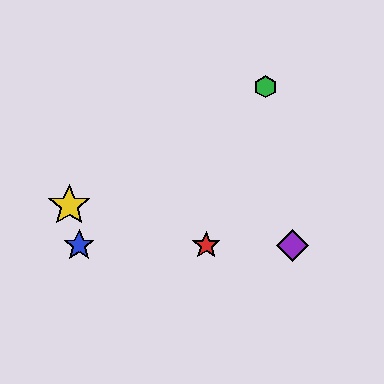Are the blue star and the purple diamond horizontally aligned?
Yes, both are at y≈245.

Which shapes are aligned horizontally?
The red star, the blue star, the purple diamond are aligned horizontally.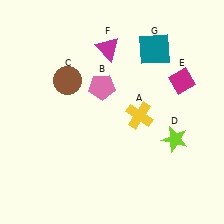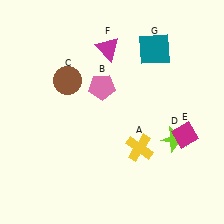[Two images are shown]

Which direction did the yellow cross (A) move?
The yellow cross (A) moved down.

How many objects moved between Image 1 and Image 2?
2 objects moved between the two images.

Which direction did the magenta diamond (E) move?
The magenta diamond (E) moved down.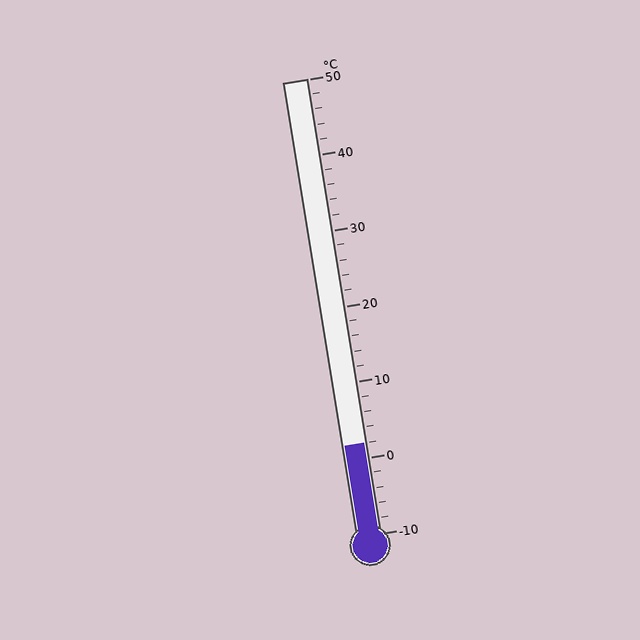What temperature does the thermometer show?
The thermometer shows approximately 2°C.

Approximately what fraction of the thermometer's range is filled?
The thermometer is filled to approximately 20% of its range.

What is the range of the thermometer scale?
The thermometer scale ranges from -10°C to 50°C.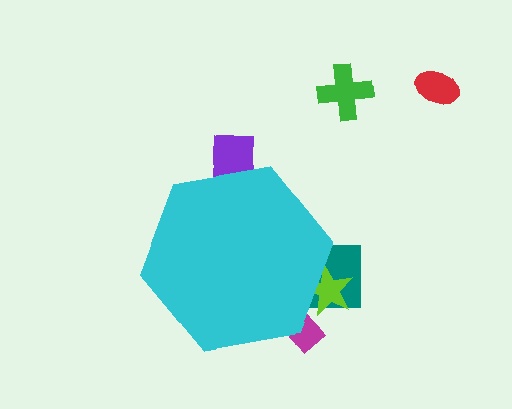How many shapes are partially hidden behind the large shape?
4 shapes are partially hidden.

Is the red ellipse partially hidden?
No, the red ellipse is fully visible.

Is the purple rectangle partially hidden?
Yes, the purple rectangle is partially hidden behind the cyan hexagon.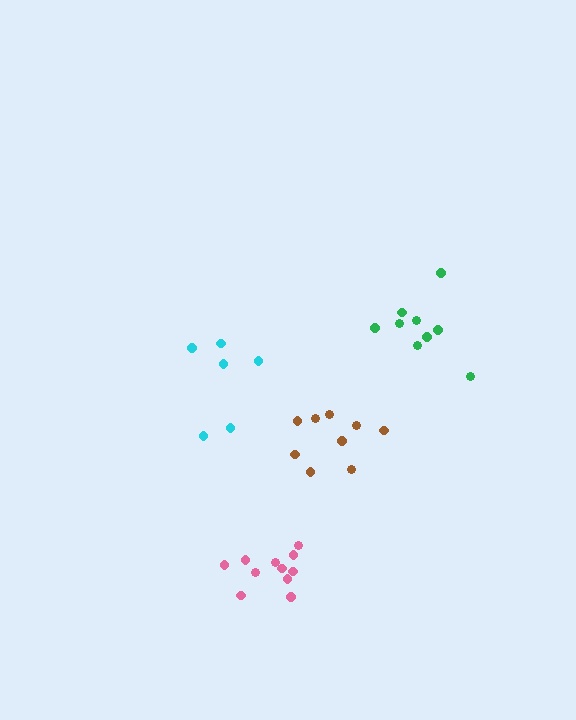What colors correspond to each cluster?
The clusters are colored: cyan, pink, green, brown.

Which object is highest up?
The green cluster is topmost.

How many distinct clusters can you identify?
There are 4 distinct clusters.